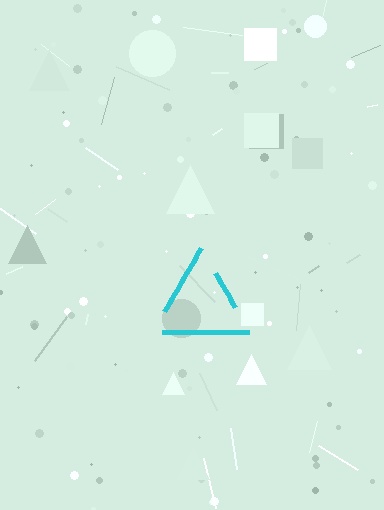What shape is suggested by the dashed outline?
The dashed outline suggests a triangle.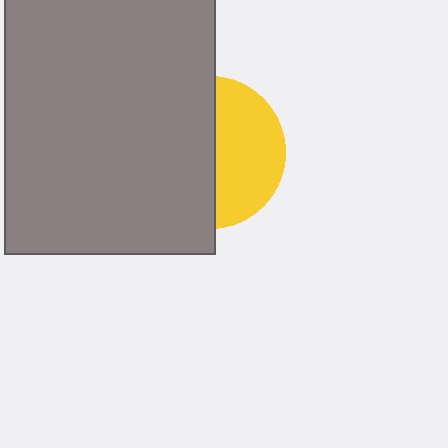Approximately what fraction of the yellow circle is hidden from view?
Roughly 55% of the yellow circle is hidden behind the gray rectangle.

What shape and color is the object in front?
The object in front is a gray rectangle.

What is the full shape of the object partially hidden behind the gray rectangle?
The partially hidden object is a yellow circle.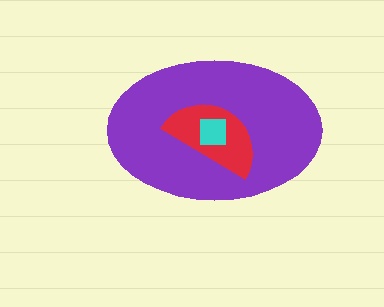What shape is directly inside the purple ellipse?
The red semicircle.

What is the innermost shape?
The cyan square.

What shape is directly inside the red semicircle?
The cyan square.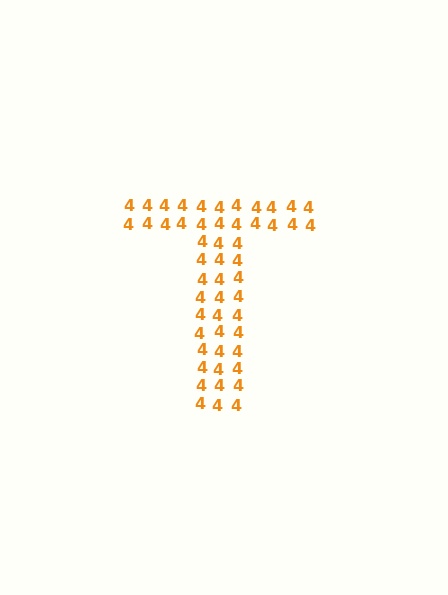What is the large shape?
The large shape is the letter T.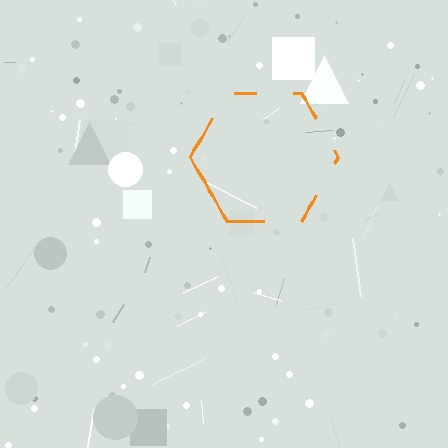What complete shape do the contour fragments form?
The contour fragments form a hexagon.